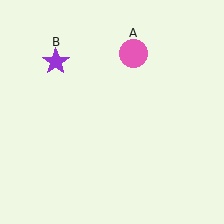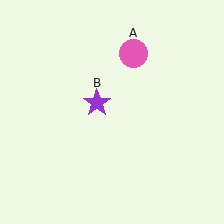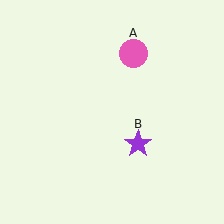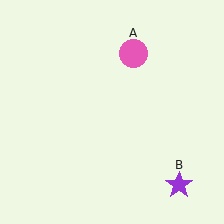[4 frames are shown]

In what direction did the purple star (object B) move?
The purple star (object B) moved down and to the right.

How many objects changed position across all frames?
1 object changed position: purple star (object B).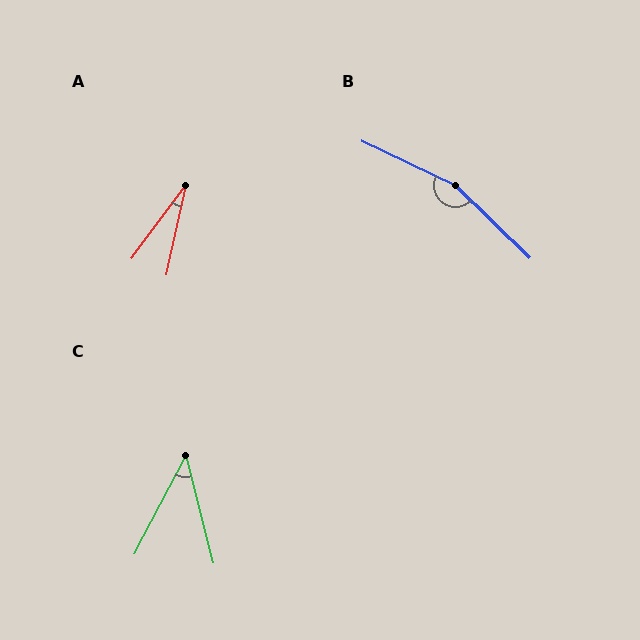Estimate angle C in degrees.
Approximately 42 degrees.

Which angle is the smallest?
A, at approximately 25 degrees.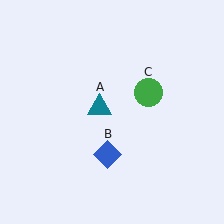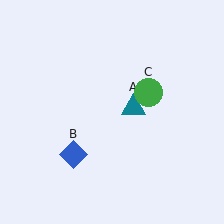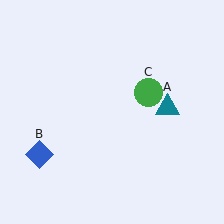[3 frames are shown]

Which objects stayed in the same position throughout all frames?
Green circle (object C) remained stationary.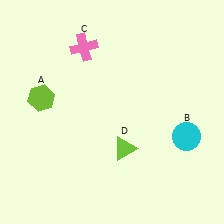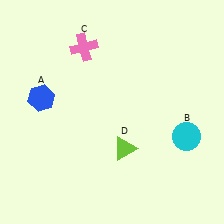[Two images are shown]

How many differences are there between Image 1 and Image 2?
There is 1 difference between the two images.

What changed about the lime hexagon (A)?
In Image 1, A is lime. In Image 2, it changed to blue.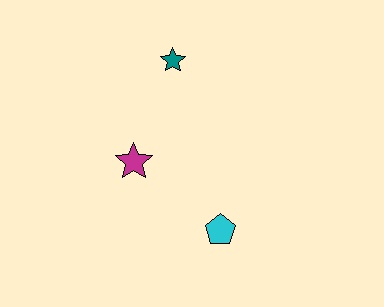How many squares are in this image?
There are no squares.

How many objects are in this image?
There are 3 objects.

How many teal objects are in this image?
There is 1 teal object.